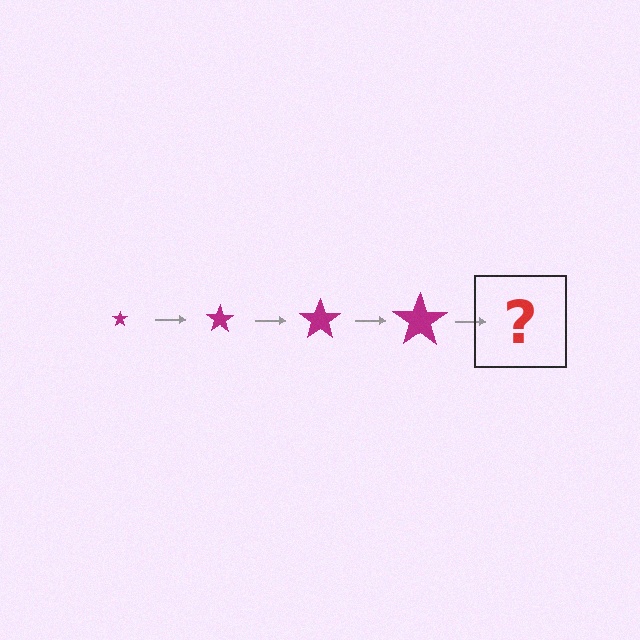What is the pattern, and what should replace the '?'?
The pattern is that the star gets progressively larger each step. The '?' should be a magenta star, larger than the previous one.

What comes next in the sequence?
The next element should be a magenta star, larger than the previous one.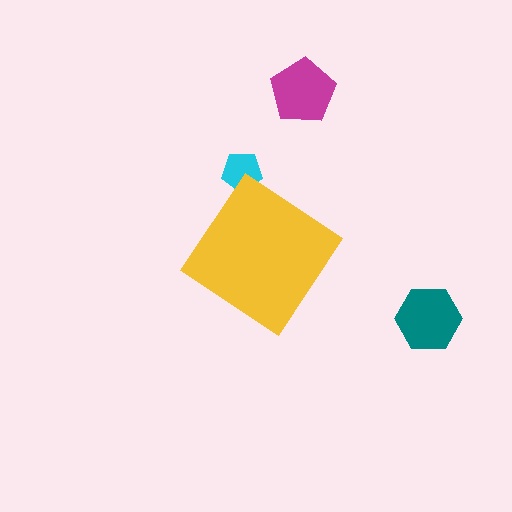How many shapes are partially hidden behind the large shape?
1 shape is partially hidden.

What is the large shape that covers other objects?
A yellow diamond.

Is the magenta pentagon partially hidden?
No, the magenta pentagon is fully visible.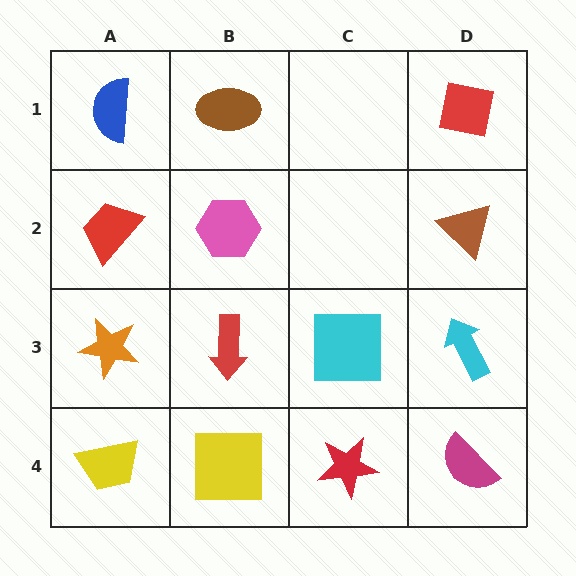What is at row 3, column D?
A cyan arrow.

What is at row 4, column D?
A magenta semicircle.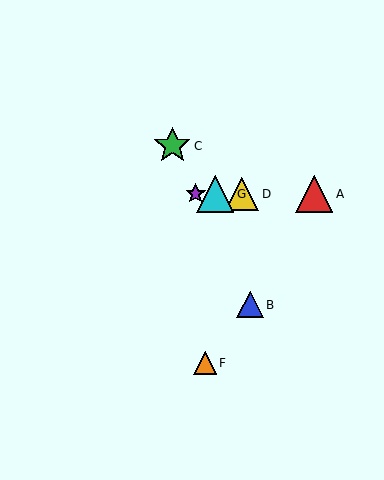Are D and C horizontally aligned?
No, D is at y≈194 and C is at y≈146.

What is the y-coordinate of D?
Object D is at y≈194.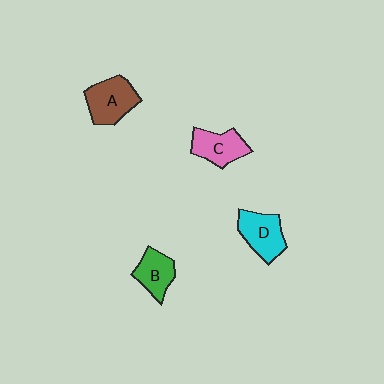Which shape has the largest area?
Shape A (brown).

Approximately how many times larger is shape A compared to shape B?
Approximately 1.3 times.